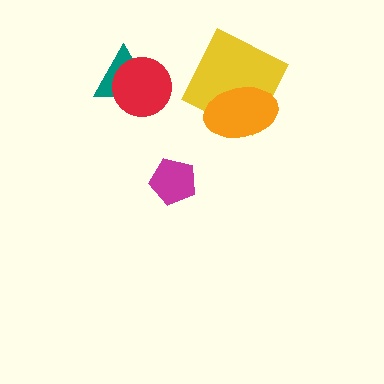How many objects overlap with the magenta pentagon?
0 objects overlap with the magenta pentagon.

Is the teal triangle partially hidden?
Yes, it is partially covered by another shape.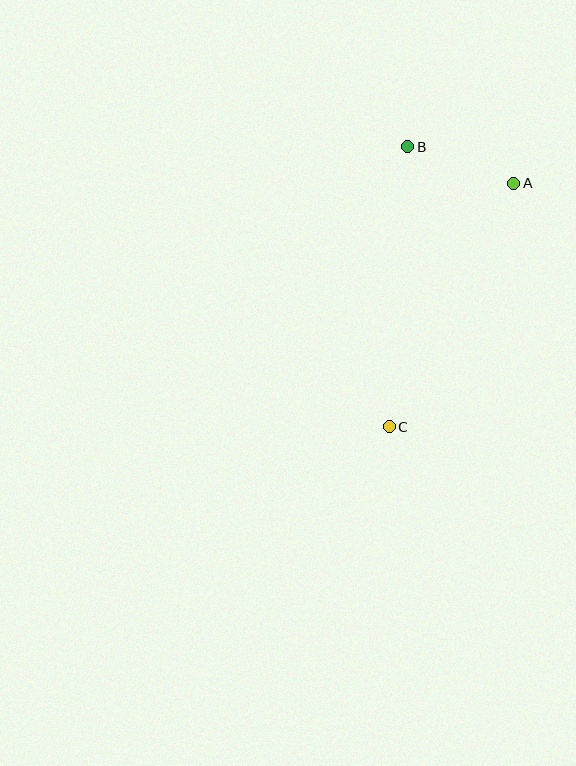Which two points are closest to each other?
Points A and B are closest to each other.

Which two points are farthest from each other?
Points B and C are farthest from each other.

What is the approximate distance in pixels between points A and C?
The distance between A and C is approximately 274 pixels.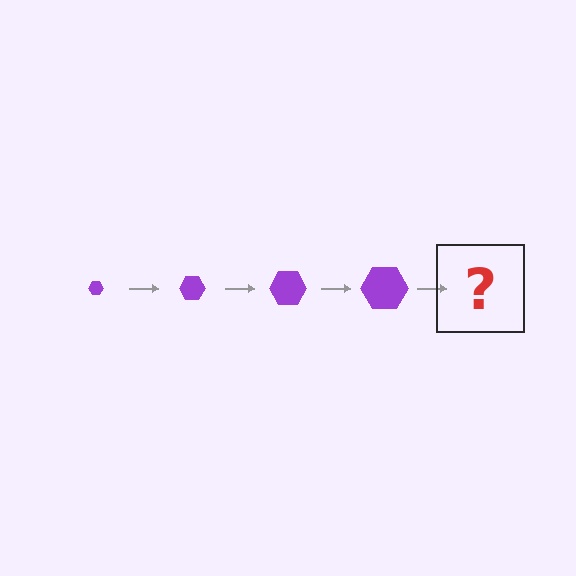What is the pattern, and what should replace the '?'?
The pattern is that the hexagon gets progressively larger each step. The '?' should be a purple hexagon, larger than the previous one.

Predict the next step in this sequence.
The next step is a purple hexagon, larger than the previous one.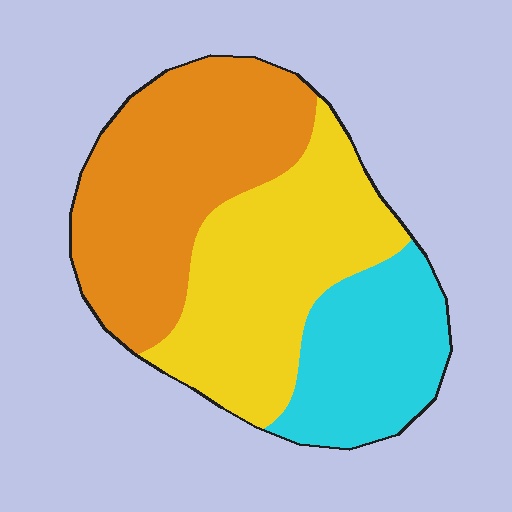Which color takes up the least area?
Cyan, at roughly 25%.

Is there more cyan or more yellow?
Yellow.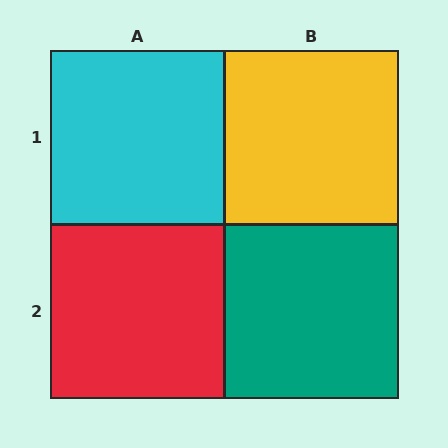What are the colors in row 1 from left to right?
Cyan, yellow.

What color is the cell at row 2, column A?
Red.